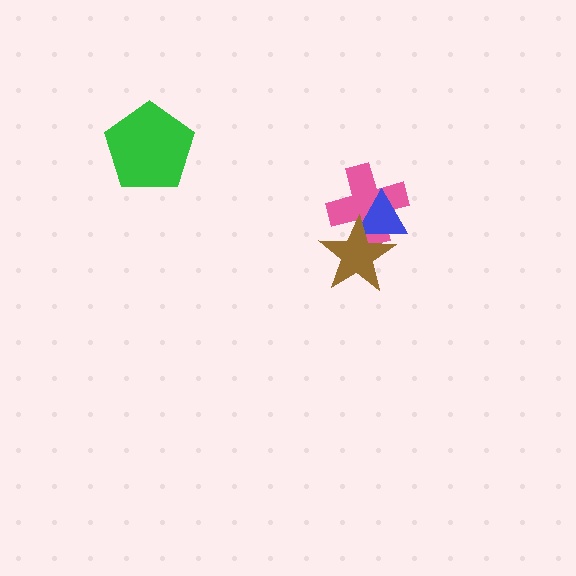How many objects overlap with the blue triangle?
2 objects overlap with the blue triangle.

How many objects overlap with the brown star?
2 objects overlap with the brown star.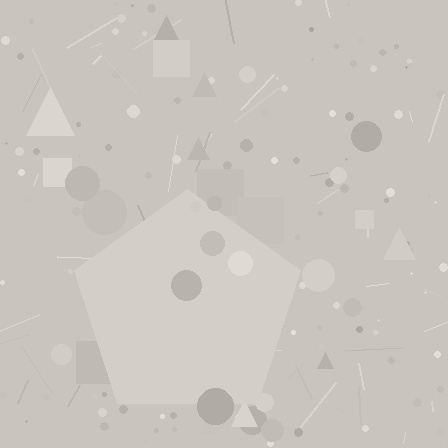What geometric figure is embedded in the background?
A pentagon is embedded in the background.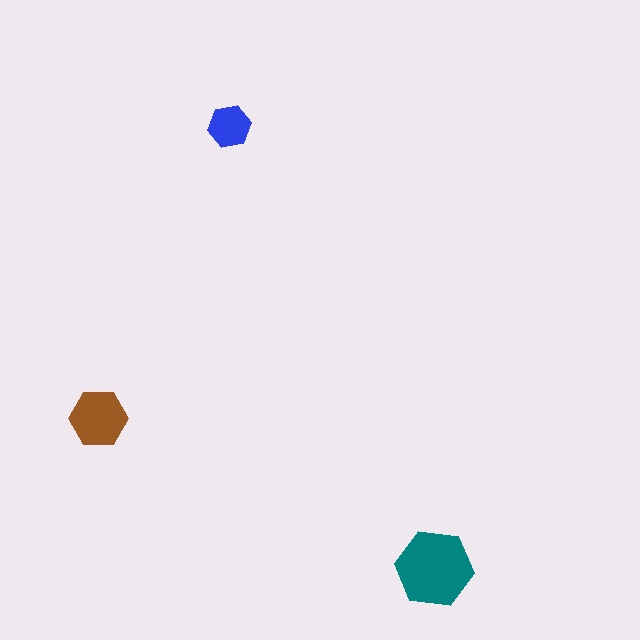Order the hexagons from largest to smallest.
the teal one, the brown one, the blue one.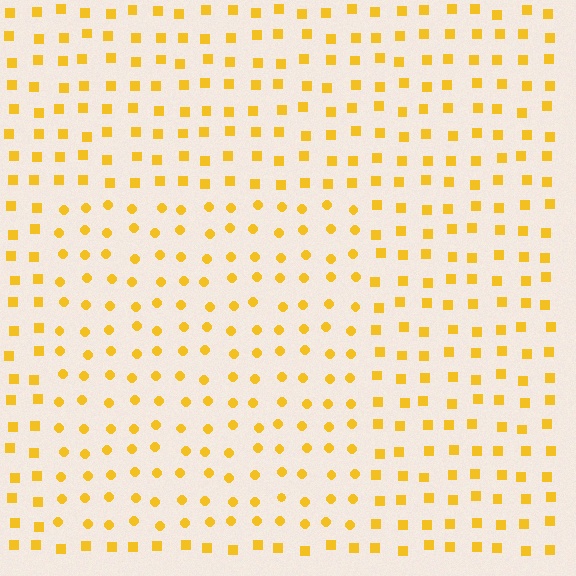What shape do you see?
I see a rectangle.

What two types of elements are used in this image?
The image uses circles inside the rectangle region and squares outside it.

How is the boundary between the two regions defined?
The boundary is defined by a change in element shape: circles inside vs. squares outside. All elements share the same color and spacing.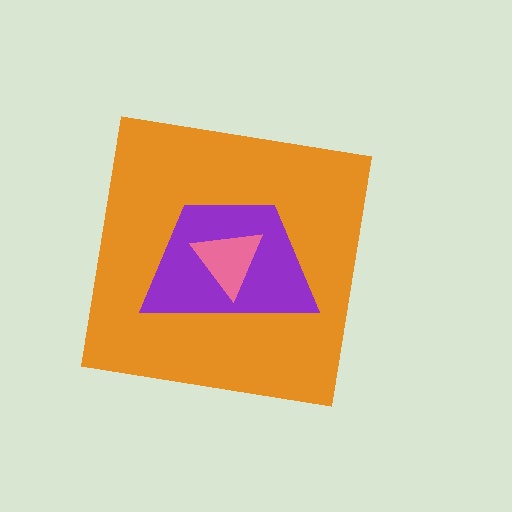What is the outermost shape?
The orange square.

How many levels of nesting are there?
3.